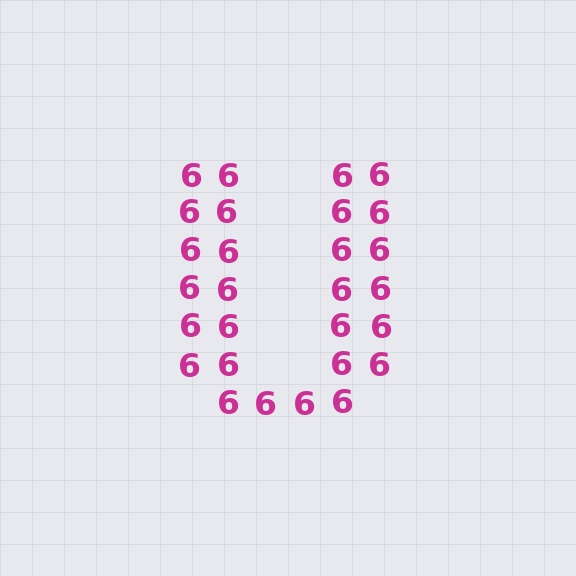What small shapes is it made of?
It is made of small digit 6's.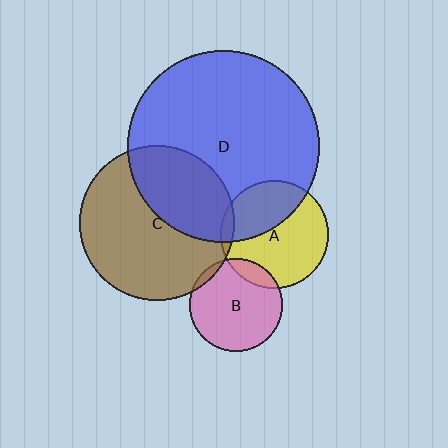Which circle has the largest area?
Circle D (blue).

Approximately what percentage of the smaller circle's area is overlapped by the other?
Approximately 15%.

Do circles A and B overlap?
Yes.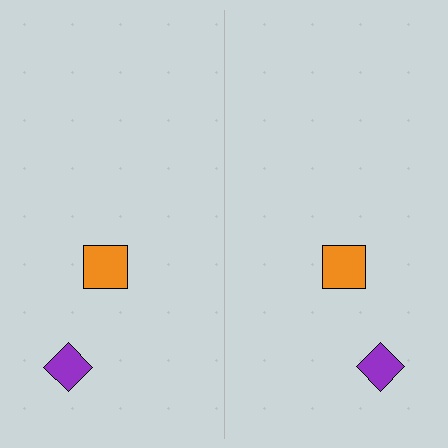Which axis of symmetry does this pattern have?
The pattern has a vertical axis of symmetry running through the center of the image.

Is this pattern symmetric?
Yes, this pattern has bilateral (reflection) symmetry.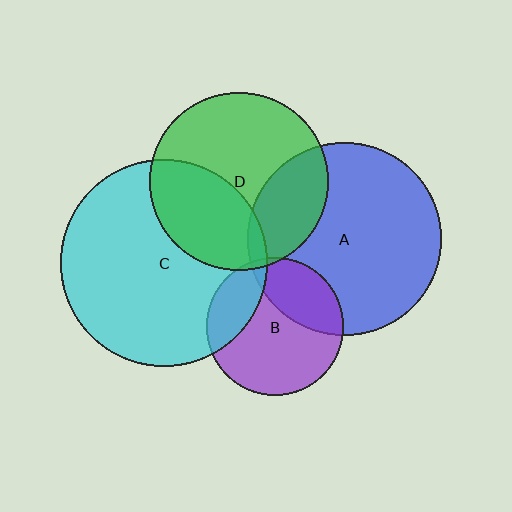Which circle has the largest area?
Circle C (cyan).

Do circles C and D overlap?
Yes.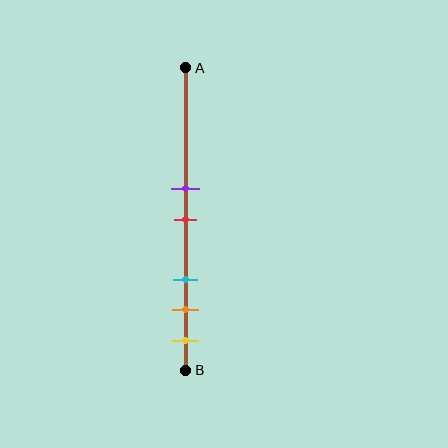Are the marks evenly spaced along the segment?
No, the marks are not evenly spaced.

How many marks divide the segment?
There are 5 marks dividing the segment.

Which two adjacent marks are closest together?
The purple and red marks are the closest adjacent pair.